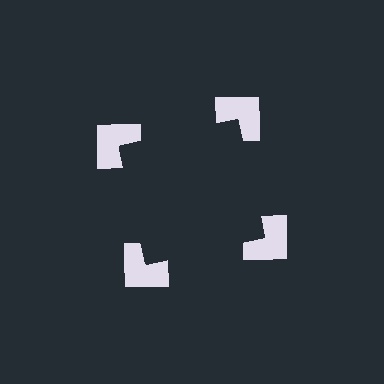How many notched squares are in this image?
There are 4 — one at each vertex of the illusory square.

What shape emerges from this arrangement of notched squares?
An illusory square — its edges are inferred from the aligned wedge cuts in the notched squares, not physically drawn.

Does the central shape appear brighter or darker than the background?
It typically appears slightly darker than the background, even though no actual brightness change is drawn.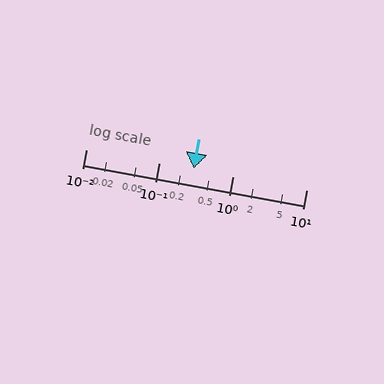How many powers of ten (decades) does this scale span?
The scale spans 3 decades, from 0.01 to 10.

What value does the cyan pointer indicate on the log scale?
The pointer indicates approximately 0.29.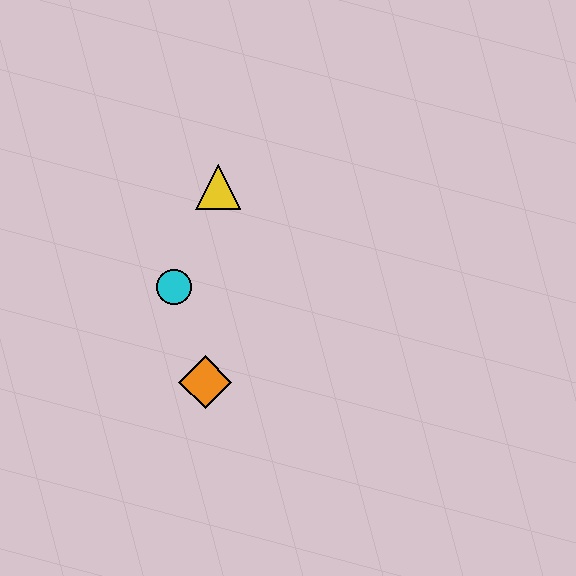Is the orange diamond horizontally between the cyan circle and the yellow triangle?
Yes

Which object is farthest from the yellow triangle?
The orange diamond is farthest from the yellow triangle.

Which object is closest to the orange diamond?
The cyan circle is closest to the orange diamond.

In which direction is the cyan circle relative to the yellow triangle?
The cyan circle is below the yellow triangle.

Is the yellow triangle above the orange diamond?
Yes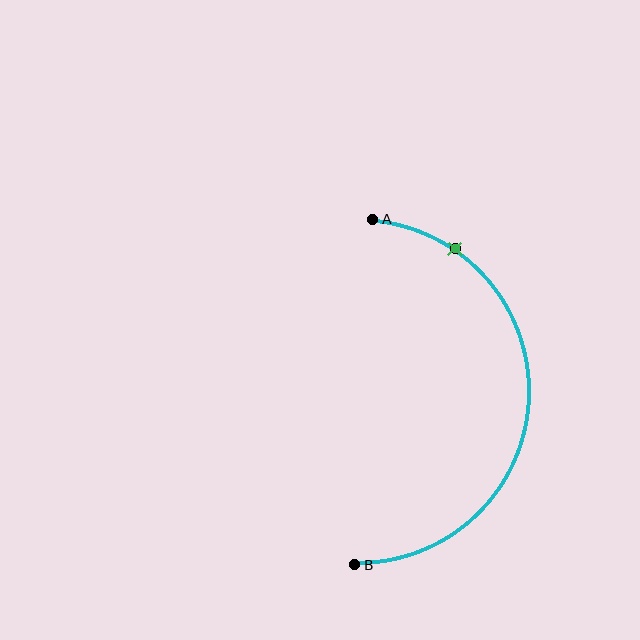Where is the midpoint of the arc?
The arc midpoint is the point on the curve farthest from the straight line joining A and B. It sits to the right of that line.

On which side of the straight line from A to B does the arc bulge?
The arc bulges to the right of the straight line connecting A and B.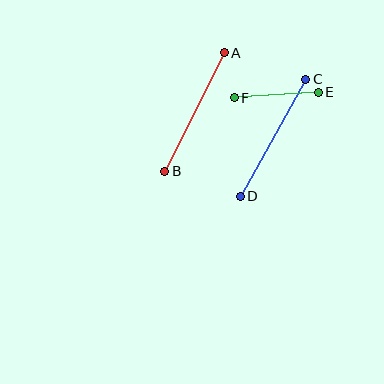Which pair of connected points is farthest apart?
Points C and D are farthest apart.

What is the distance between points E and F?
The distance is approximately 84 pixels.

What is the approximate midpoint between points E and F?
The midpoint is at approximately (276, 95) pixels.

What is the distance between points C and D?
The distance is approximately 134 pixels.